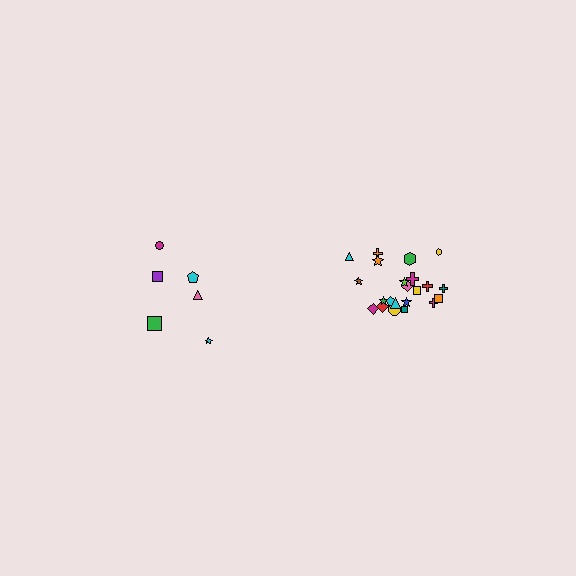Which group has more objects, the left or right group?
The right group.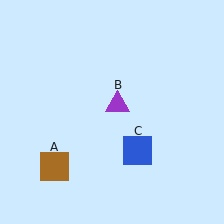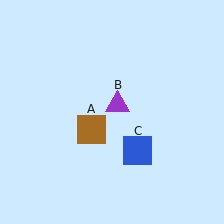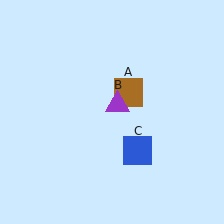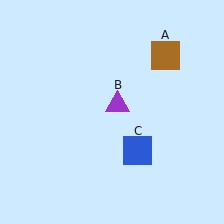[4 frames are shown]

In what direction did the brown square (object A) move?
The brown square (object A) moved up and to the right.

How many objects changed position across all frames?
1 object changed position: brown square (object A).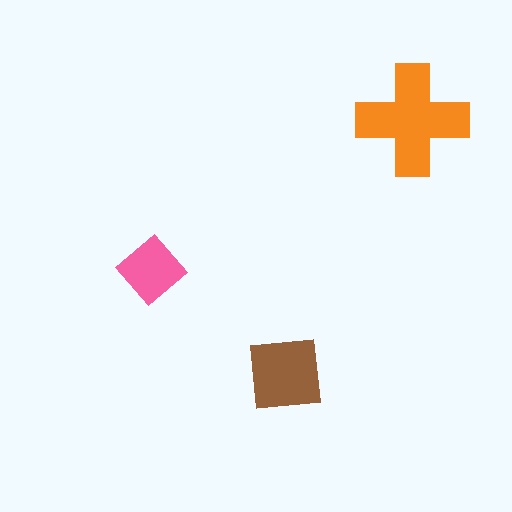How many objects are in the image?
There are 3 objects in the image.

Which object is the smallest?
The pink diamond.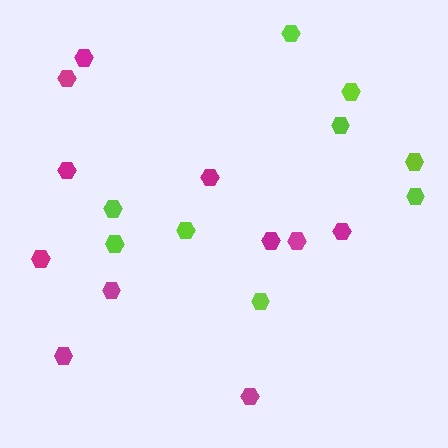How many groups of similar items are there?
There are 2 groups: one group of lime hexagons (9) and one group of magenta hexagons (11).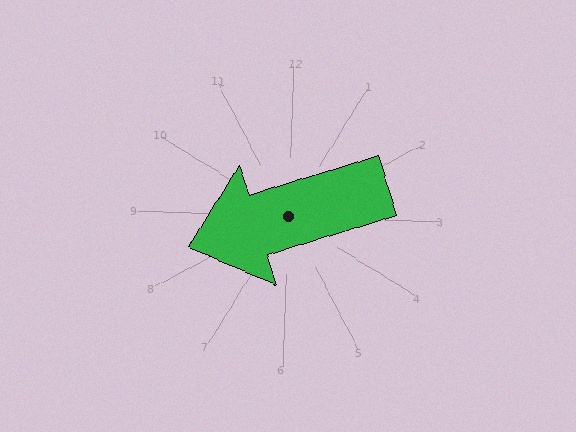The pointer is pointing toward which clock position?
Roughly 8 o'clock.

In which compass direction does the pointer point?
West.